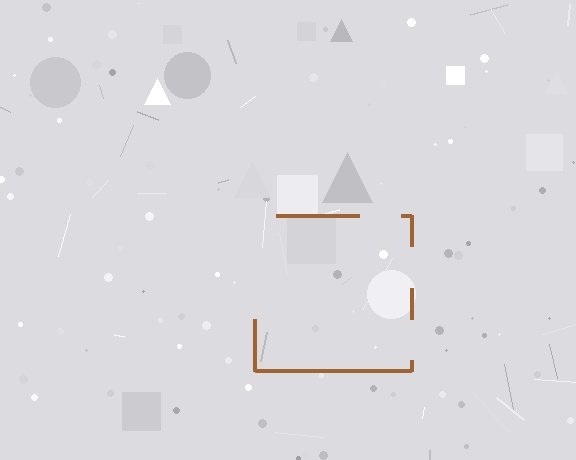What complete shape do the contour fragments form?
The contour fragments form a square.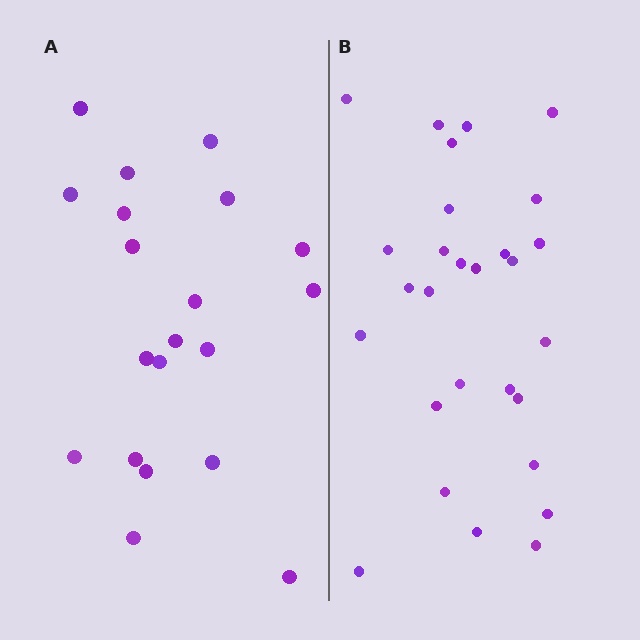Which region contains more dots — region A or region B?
Region B (the right region) has more dots.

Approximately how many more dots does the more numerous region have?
Region B has roughly 8 or so more dots than region A.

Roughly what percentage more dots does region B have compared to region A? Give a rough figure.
About 40% more.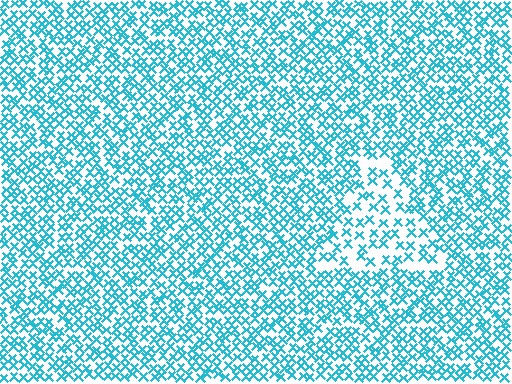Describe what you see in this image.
The image contains small cyan elements arranged at two different densities. A triangle-shaped region is visible where the elements are less densely packed than the surrounding area.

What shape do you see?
I see a triangle.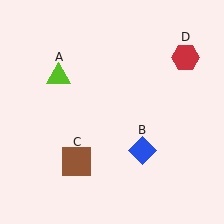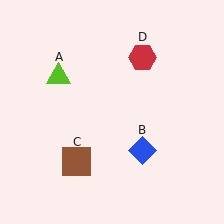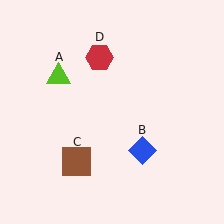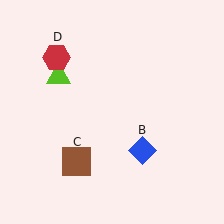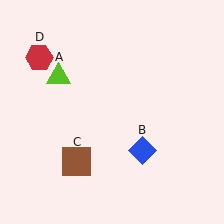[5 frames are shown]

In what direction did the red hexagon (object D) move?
The red hexagon (object D) moved left.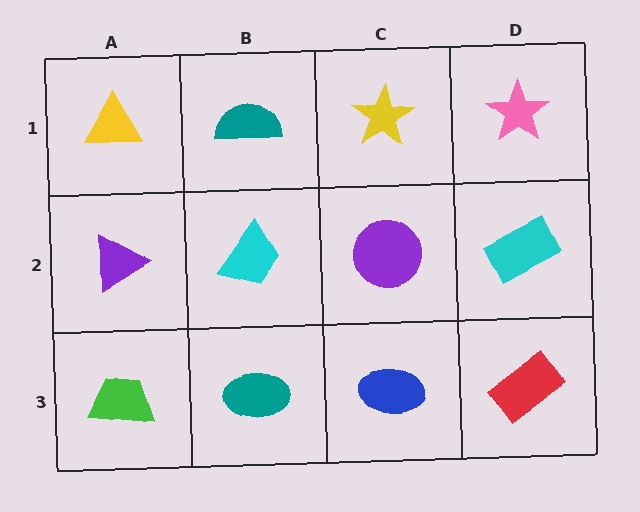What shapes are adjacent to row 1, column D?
A cyan rectangle (row 2, column D), a yellow star (row 1, column C).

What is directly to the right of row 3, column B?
A blue ellipse.